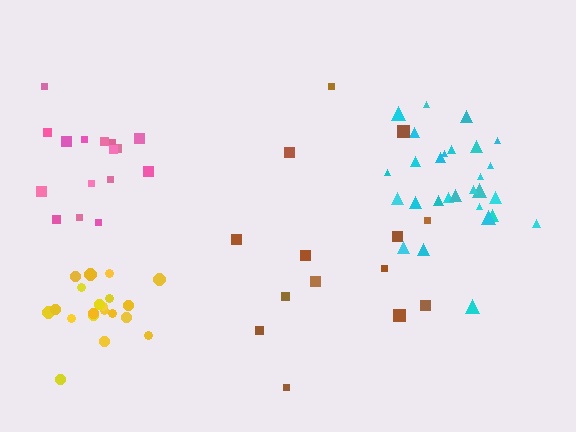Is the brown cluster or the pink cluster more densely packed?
Pink.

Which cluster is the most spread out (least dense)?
Brown.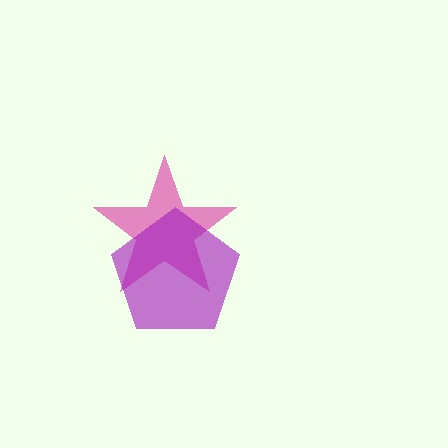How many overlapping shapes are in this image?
There are 2 overlapping shapes in the image.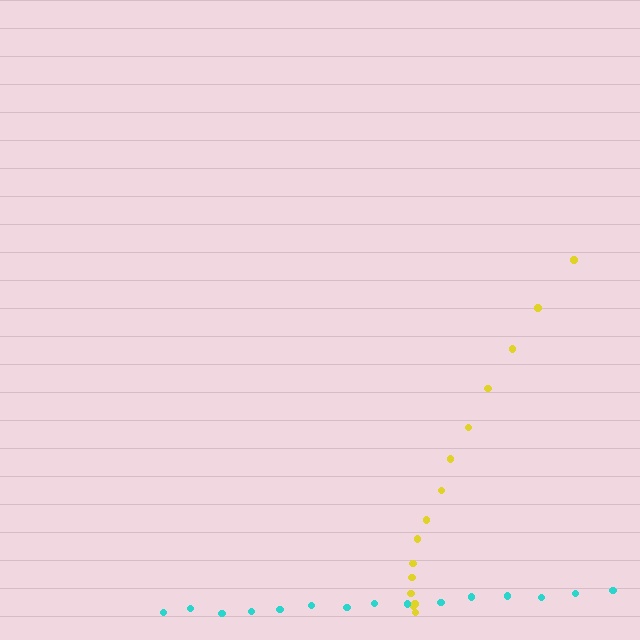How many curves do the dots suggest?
There are 2 distinct paths.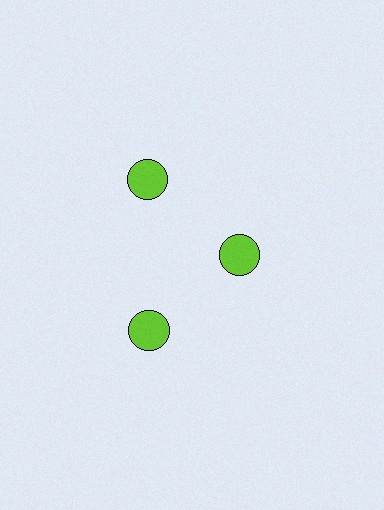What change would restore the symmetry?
The symmetry would be restored by moving it outward, back onto the ring so that all 3 circles sit at equal angles and equal distance from the center.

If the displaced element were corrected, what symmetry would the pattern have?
It would have 3-fold rotational symmetry — the pattern would map onto itself every 120 degrees.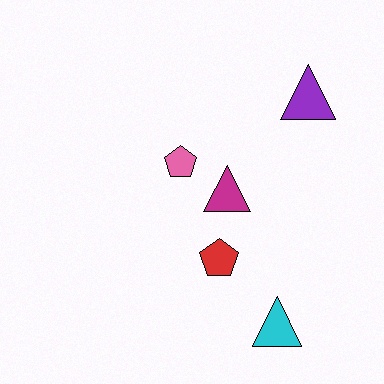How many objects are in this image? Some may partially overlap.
There are 5 objects.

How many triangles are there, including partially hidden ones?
There are 3 triangles.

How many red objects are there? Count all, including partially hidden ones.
There is 1 red object.